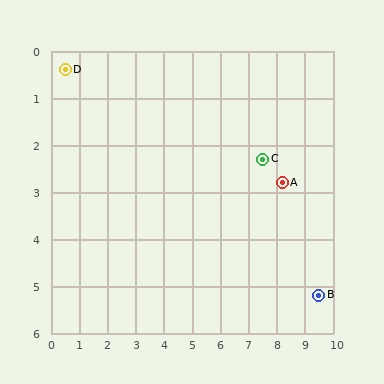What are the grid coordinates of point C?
Point C is at approximately (7.5, 2.3).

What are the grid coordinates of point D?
Point D is at approximately (0.5, 0.4).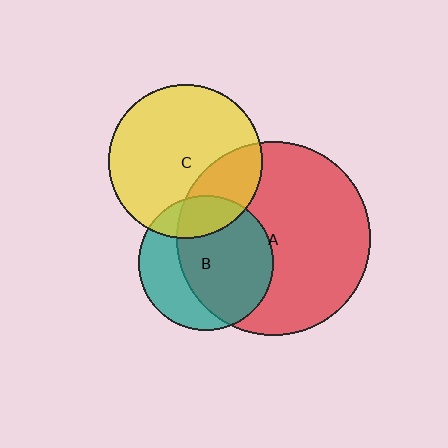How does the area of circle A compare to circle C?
Approximately 1.6 times.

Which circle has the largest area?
Circle A (red).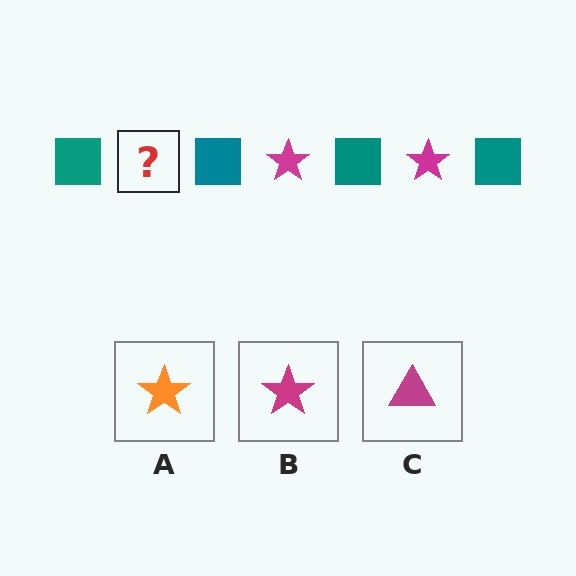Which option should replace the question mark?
Option B.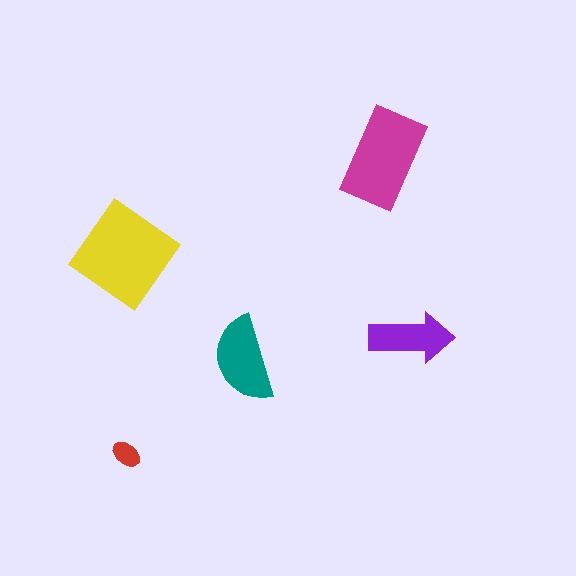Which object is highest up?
The magenta rectangle is topmost.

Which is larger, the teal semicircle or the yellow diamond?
The yellow diamond.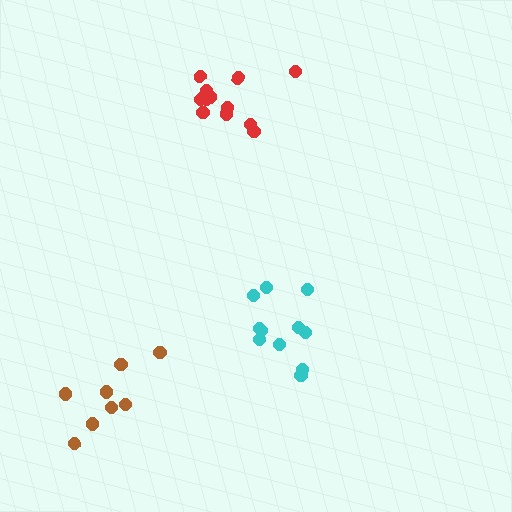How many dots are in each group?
Group 1: 13 dots, Group 2: 11 dots, Group 3: 8 dots (32 total).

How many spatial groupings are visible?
There are 3 spatial groupings.